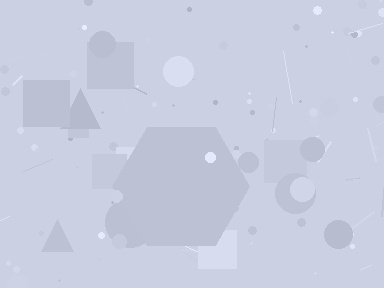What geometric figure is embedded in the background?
A hexagon is embedded in the background.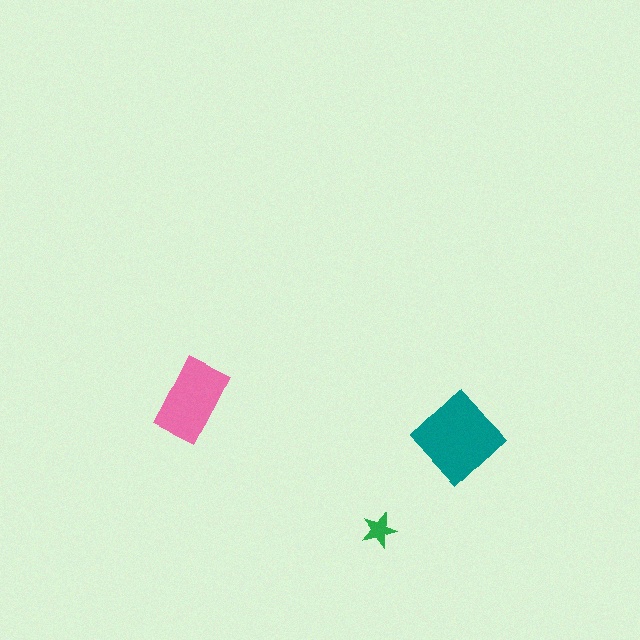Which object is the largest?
The teal diamond.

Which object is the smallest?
The green star.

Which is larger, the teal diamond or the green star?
The teal diamond.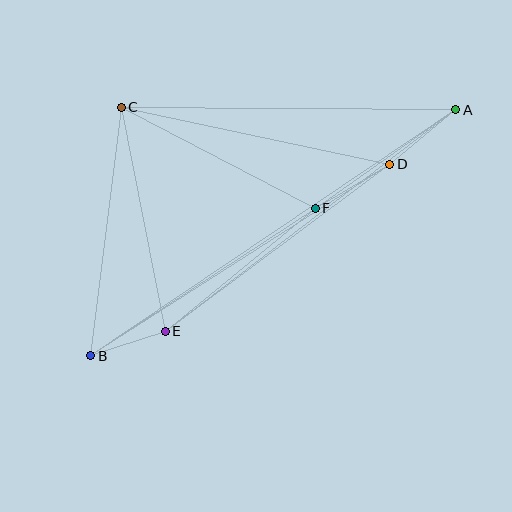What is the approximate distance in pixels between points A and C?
The distance between A and C is approximately 335 pixels.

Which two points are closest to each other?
Points B and E are closest to each other.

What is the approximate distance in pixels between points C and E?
The distance between C and E is approximately 228 pixels.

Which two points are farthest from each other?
Points A and B are farthest from each other.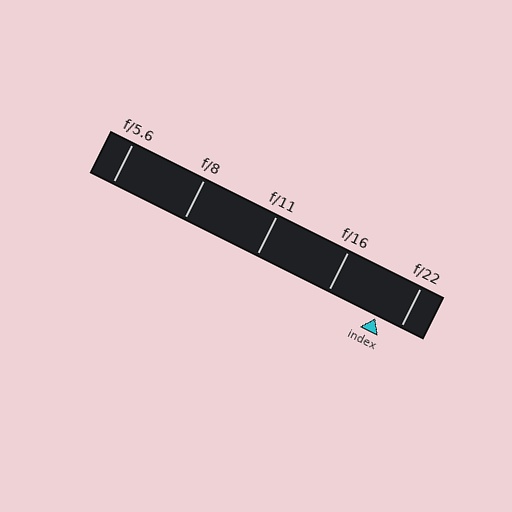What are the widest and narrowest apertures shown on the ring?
The widest aperture shown is f/5.6 and the narrowest is f/22.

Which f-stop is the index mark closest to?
The index mark is closest to f/22.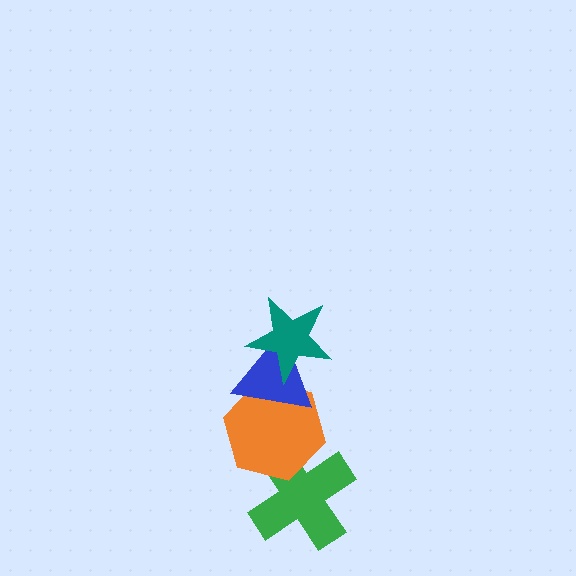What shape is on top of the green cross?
The orange hexagon is on top of the green cross.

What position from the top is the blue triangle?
The blue triangle is 2nd from the top.